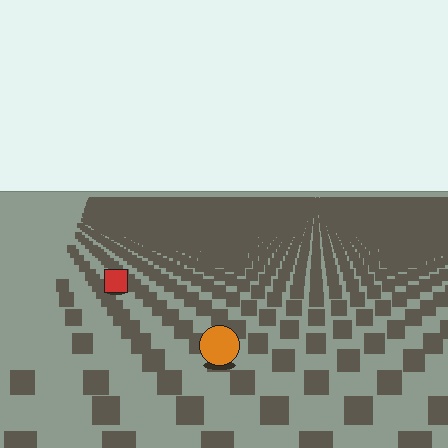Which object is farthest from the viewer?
The red square is farthest from the viewer. It appears smaller and the ground texture around it is denser.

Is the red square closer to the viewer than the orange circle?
No. The orange circle is closer — you can tell from the texture gradient: the ground texture is coarser near it.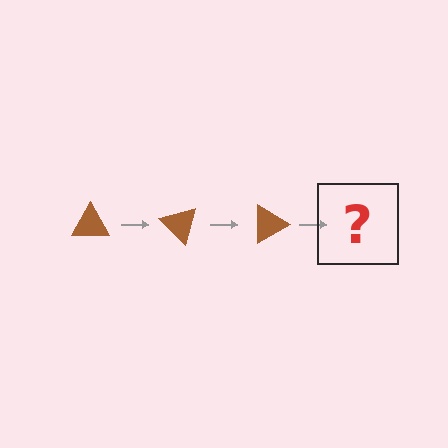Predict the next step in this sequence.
The next step is a brown triangle rotated 135 degrees.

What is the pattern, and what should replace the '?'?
The pattern is that the triangle rotates 45 degrees each step. The '?' should be a brown triangle rotated 135 degrees.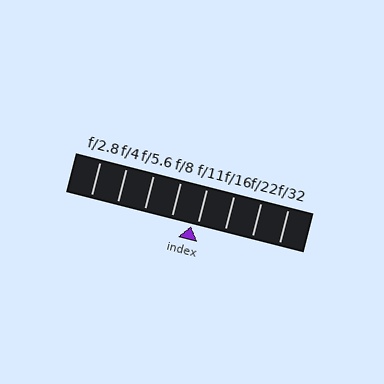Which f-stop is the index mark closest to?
The index mark is closest to f/11.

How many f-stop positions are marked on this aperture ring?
There are 8 f-stop positions marked.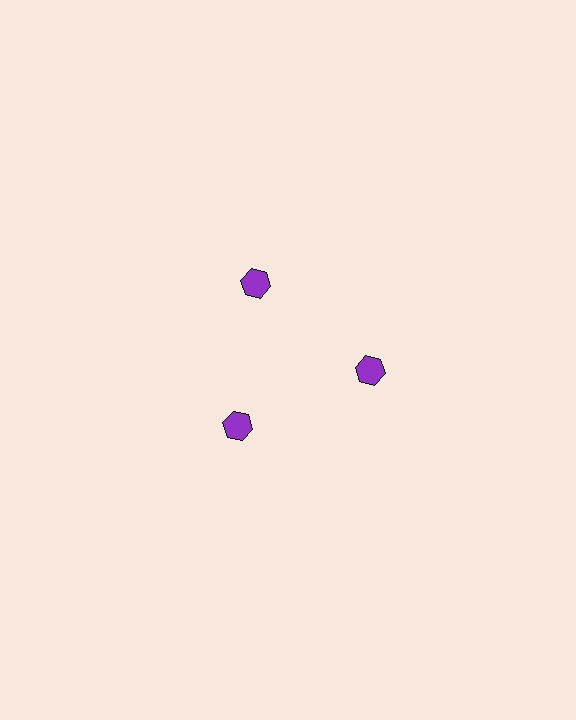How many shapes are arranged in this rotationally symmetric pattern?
There are 3 shapes, arranged in 3 groups of 1.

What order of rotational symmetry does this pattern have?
This pattern has 3-fold rotational symmetry.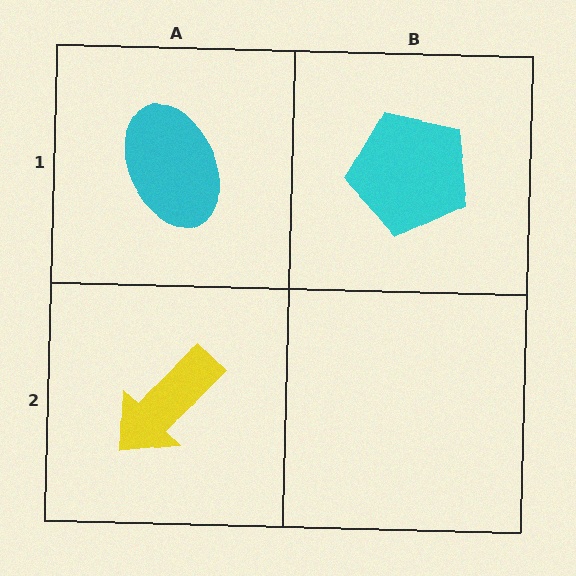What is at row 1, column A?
A cyan ellipse.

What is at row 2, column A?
A yellow arrow.